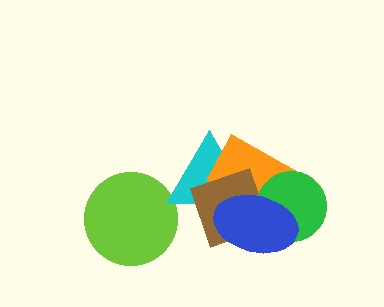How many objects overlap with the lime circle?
0 objects overlap with the lime circle.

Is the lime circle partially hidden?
No, no other shape covers it.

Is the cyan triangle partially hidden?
Yes, it is partially covered by another shape.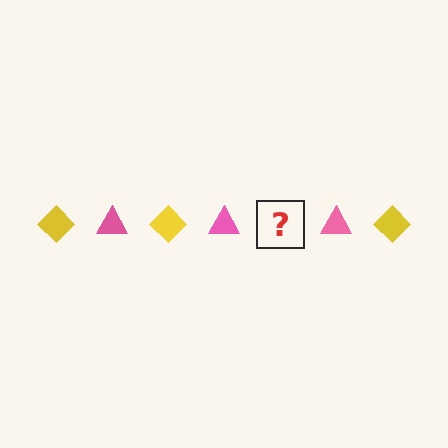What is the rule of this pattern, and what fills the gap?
The rule is that the pattern alternates between yellow diamond and pink triangle. The gap should be filled with a yellow diamond.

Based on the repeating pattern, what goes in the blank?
The blank should be a yellow diamond.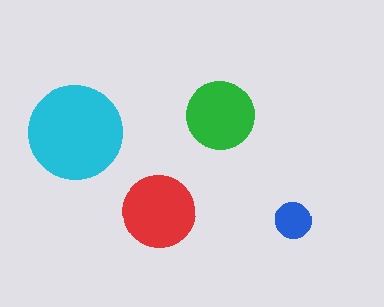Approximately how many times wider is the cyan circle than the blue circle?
About 2.5 times wider.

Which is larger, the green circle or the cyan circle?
The cyan one.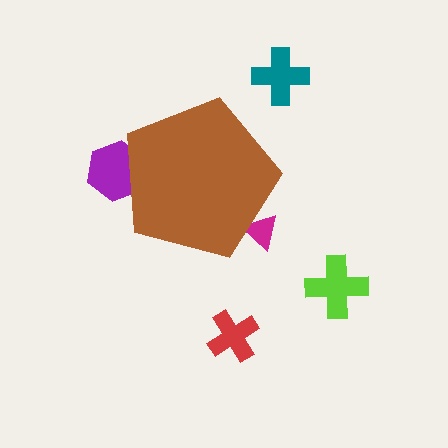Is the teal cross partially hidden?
No, the teal cross is fully visible.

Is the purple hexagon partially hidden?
Yes, the purple hexagon is partially hidden behind the brown pentagon.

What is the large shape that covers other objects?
A brown pentagon.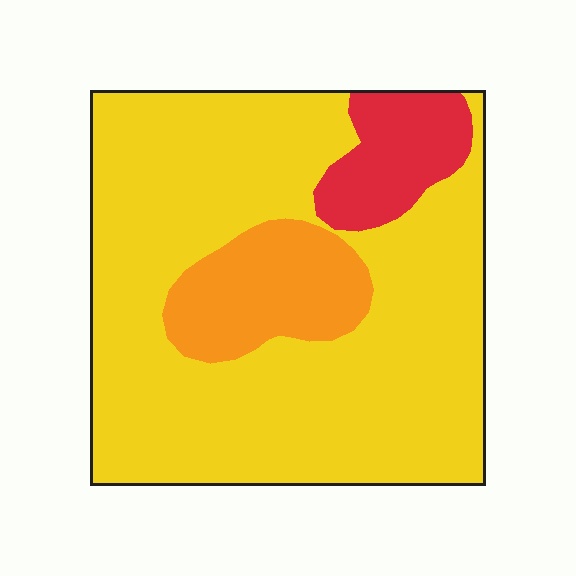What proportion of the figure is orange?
Orange covers about 15% of the figure.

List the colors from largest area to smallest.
From largest to smallest: yellow, orange, red.